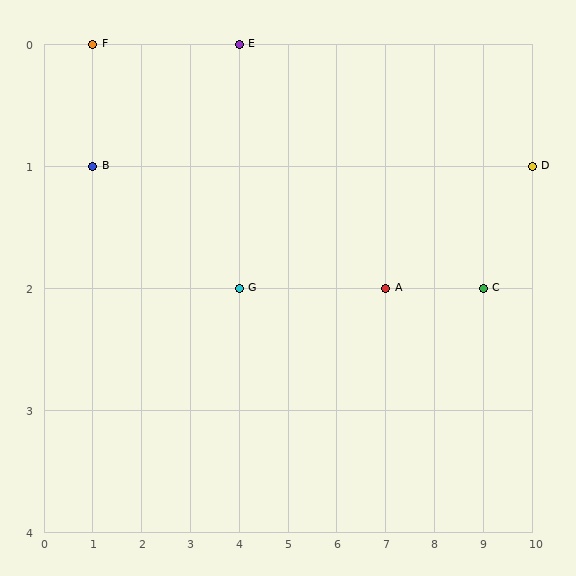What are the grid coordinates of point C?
Point C is at grid coordinates (9, 2).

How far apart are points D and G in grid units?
Points D and G are 6 columns and 1 row apart (about 6.1 grid units diagonally).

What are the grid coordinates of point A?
Point A is at grid coordinates (7, 2).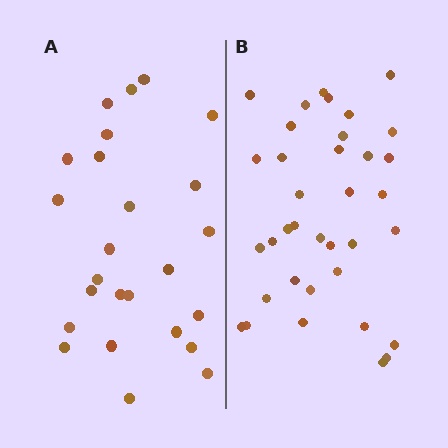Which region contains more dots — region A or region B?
Region B (the right region) has more dots.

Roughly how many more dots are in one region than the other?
Region B has roughly 12 or so more dots than region A.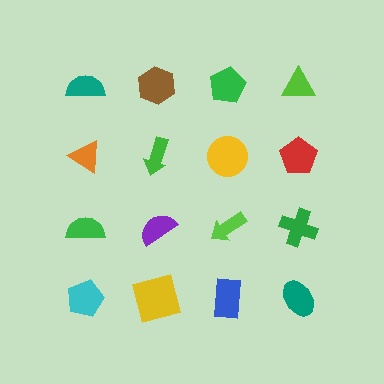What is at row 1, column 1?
A teal semicircle.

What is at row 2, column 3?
A yellow circle.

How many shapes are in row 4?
4 shapes.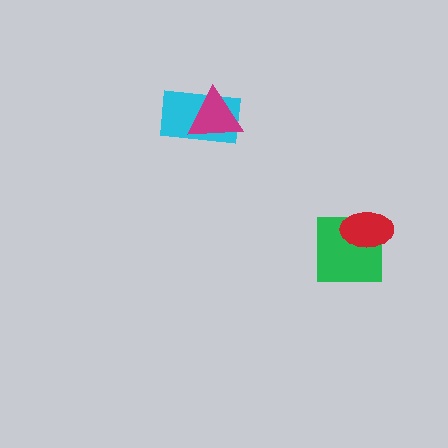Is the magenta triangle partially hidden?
No, no other shape covers it.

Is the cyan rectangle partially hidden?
Yes, it is partially covered by another shape.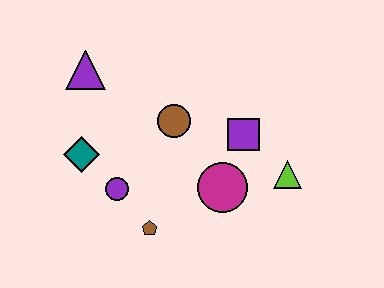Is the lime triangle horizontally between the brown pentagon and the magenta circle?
No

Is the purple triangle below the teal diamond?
No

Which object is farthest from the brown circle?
The lime triangle is farthest from the brown circle.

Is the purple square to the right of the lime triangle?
No